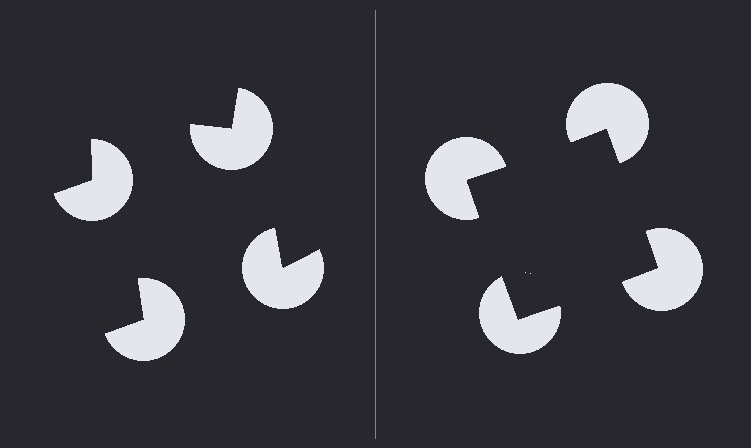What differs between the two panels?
The pac-man discs are positioned identically on both sides; only the wedge orientations differ. On the right they align to a square; on the left they are misaligned.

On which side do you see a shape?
An illusory square appears on the right side. On the left side the wedge cuts are rotated, so no coherent shape forms.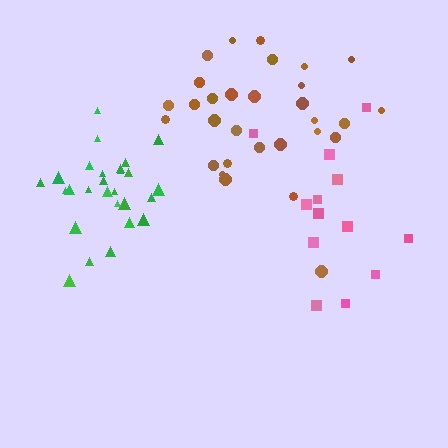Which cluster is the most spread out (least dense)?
Pink.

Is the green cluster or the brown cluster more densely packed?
Green.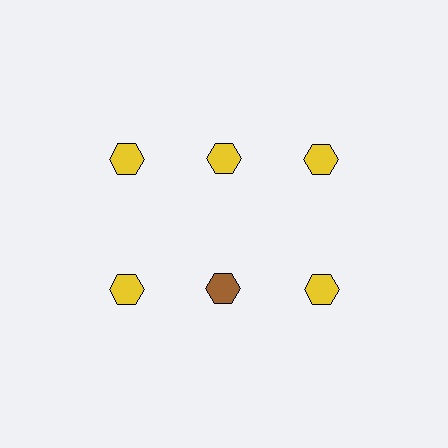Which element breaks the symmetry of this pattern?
The brown hexagon in the second row, second from left column breaks the symmetry. All other shapes are yellow hexagons.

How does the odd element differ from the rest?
It has a different color: brown instead of yellow.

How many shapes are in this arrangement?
There are 6 shapes arranged in a grid pattern.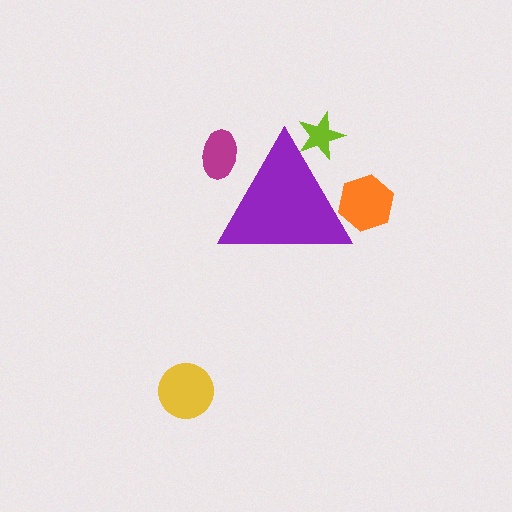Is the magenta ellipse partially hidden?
Yes, the magenta ellipse is partially hidden behind the purple triangle.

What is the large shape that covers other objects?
A purple triangle.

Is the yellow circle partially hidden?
No, the yellow circle is fully visible.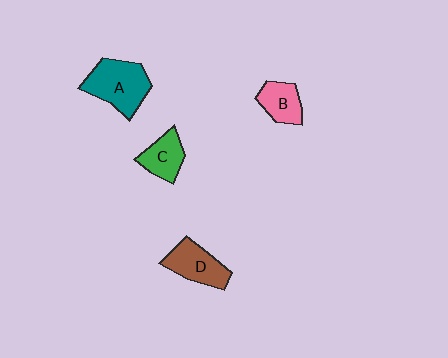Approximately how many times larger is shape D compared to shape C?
Approximately 1.2 times.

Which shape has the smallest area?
Shape B (pink).